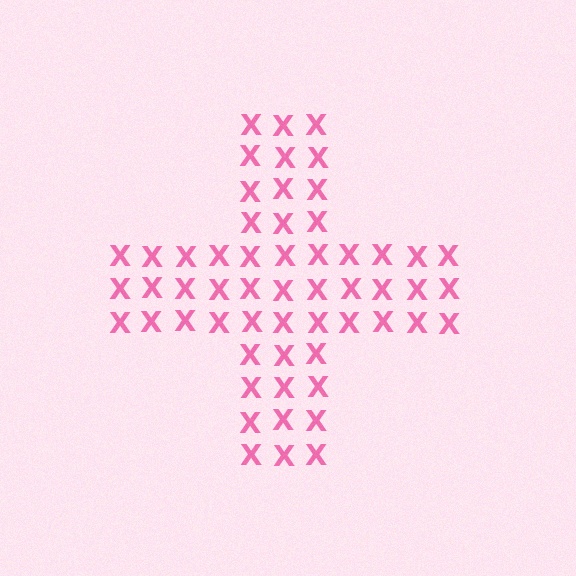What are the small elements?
The small elements are letter X's.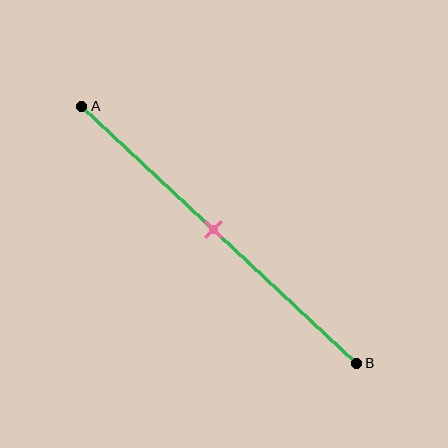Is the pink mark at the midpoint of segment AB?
Yes, the mark is approximately at the midpoint.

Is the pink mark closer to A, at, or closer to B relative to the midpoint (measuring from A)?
The pink mark is approximately at the midpoint of segment AB.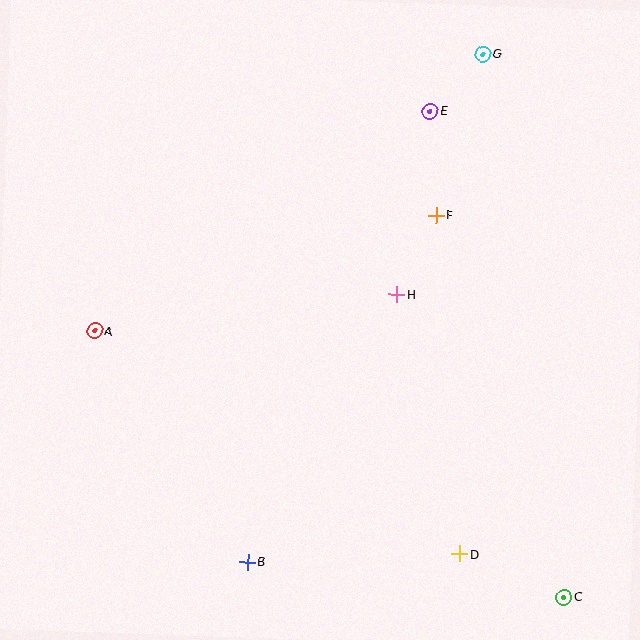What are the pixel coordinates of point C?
Point C is at (564, 597).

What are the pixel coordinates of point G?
Point G is at (483, 54).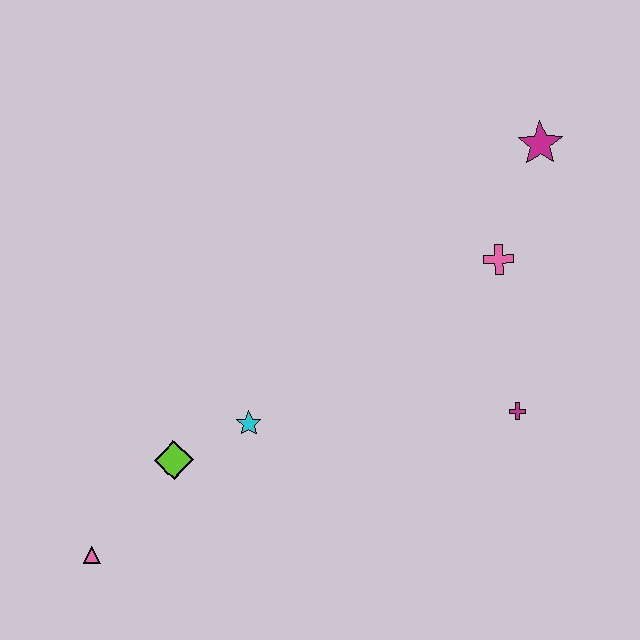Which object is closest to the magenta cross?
The pink cross is closest to the magenta cross.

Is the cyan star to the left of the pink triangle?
No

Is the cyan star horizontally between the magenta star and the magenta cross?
No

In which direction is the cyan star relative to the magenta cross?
The cyan star is to the left of the magenta cross.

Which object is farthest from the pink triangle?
The magenta star is farthest from the pink triangle.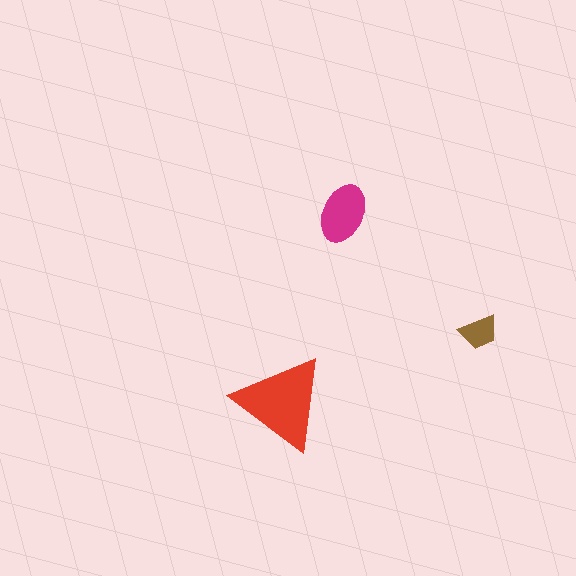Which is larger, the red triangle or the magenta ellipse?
The red triangle.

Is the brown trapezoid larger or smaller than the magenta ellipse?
Smaller.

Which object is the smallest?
The brown trapezoid.